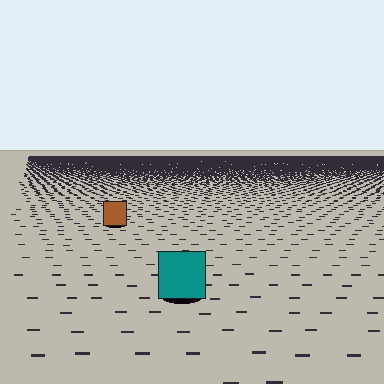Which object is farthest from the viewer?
The brown square is farthest from the viewer. It appears smaller and the ground texture around it is denser.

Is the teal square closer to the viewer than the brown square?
Yes. The teal square is closer — you can tell from the texture gradient: the ground texture is coarser near it.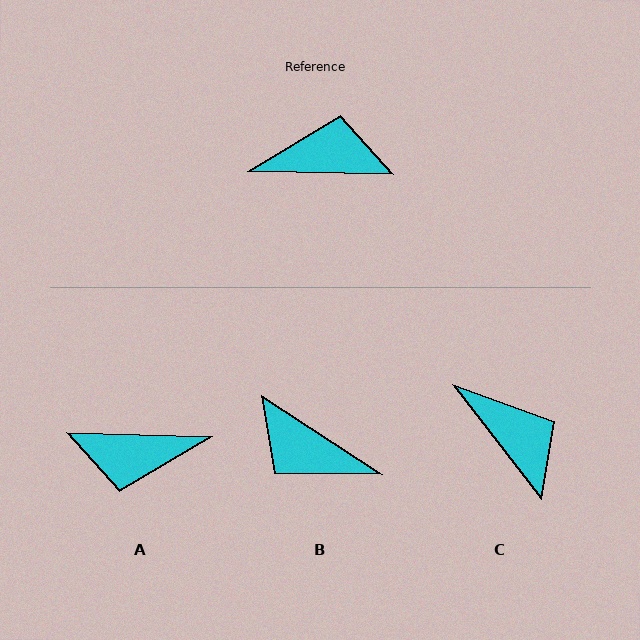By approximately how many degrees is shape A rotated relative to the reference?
Approximately 180 degrees counter-clockwise.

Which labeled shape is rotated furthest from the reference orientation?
A, about 180 degrees away.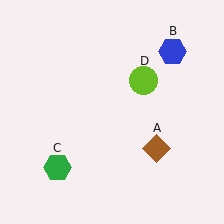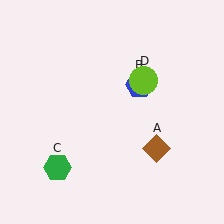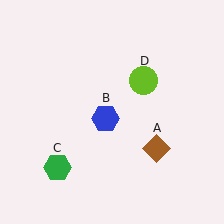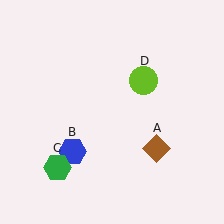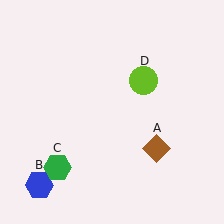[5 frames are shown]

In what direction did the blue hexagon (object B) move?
The blue hexagon (object B) moved down and to the left.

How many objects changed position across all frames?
1 object changed position: blue hexagon (object B).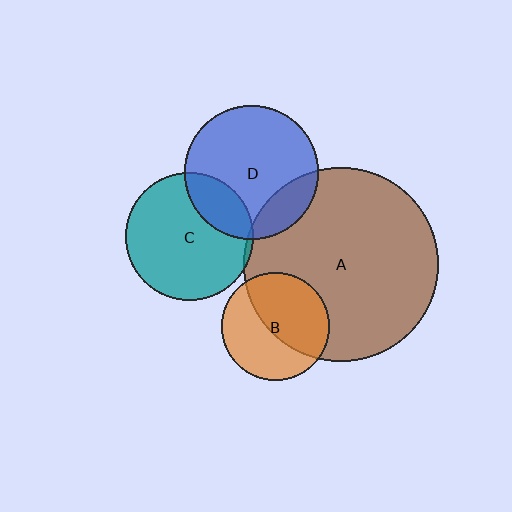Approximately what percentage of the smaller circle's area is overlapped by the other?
Approximately 20%.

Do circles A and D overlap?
Yes.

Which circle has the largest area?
Circle A (brown).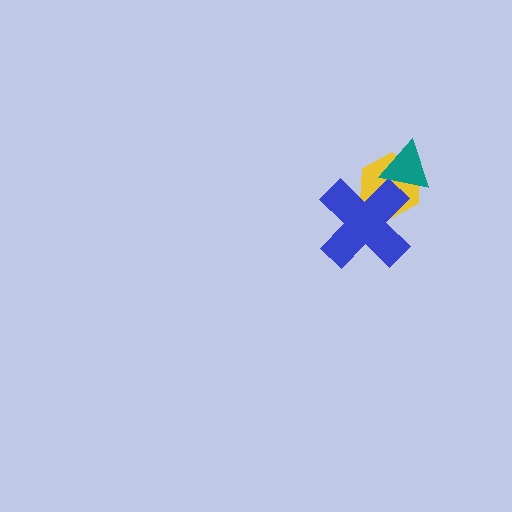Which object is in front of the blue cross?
The teal triangle is in front of the blue cross.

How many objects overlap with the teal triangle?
2 objects overlap with the teal triangle.